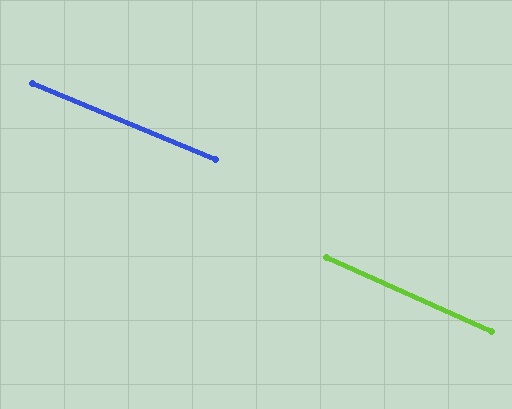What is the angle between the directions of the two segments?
Approximately 2 degrees.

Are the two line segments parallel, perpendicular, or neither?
Parallel — their directions differ by only 1.6°.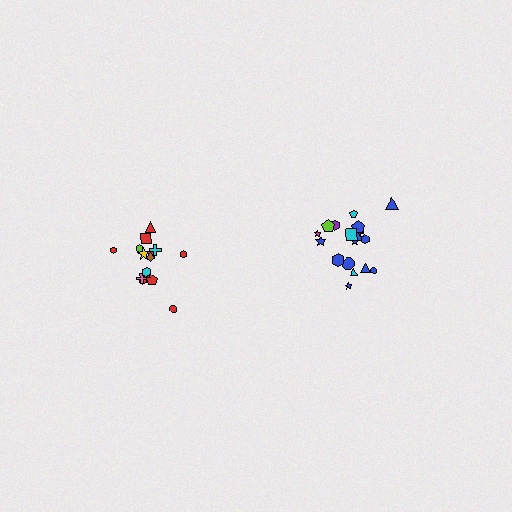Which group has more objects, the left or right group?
The right group.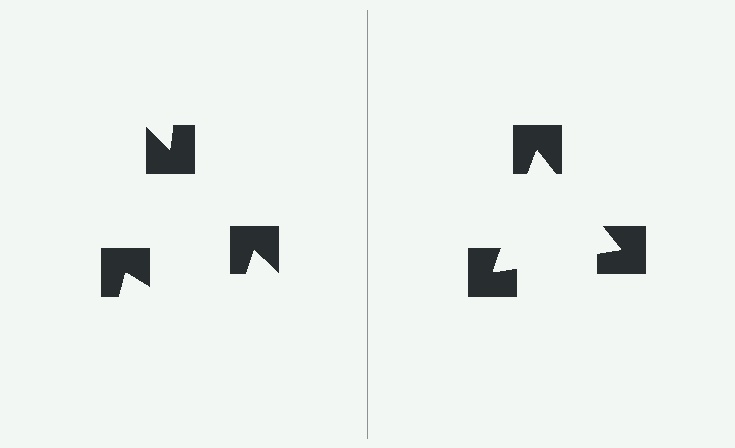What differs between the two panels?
The notched squares are positioned identically on both sides; only the wedge orientations differ. On the right they align to a triangle; on the left they are misaligned.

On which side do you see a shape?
An illusory triangle appears on the right side. On the left side the wedge cuts are rotated, so no coherent shape forms.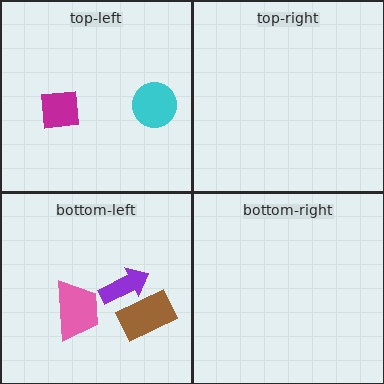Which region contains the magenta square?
The top-left region.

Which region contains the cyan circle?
The top-left region.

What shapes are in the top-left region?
The magenta square, the cyan circle.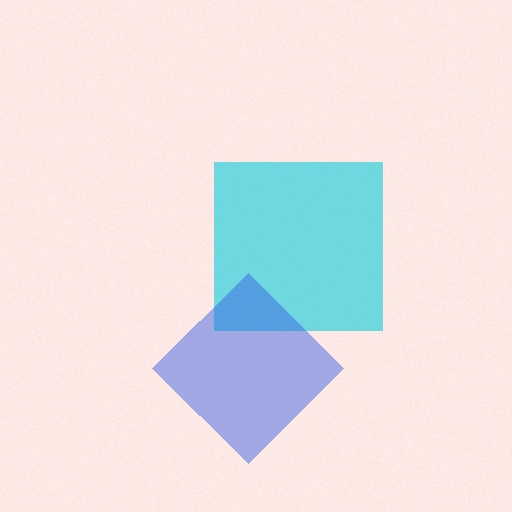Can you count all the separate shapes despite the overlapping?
Yes, there are 2 separate shapes.